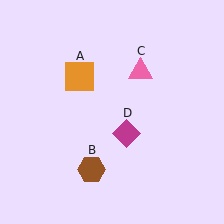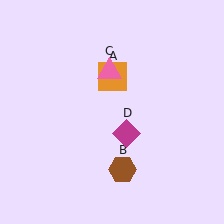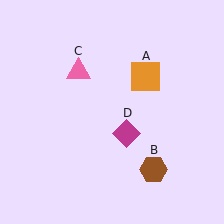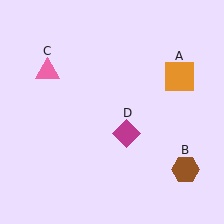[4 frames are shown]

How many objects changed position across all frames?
3 objects changed position: orange square (object A), brown hexagon (object B), pink triangle (object C).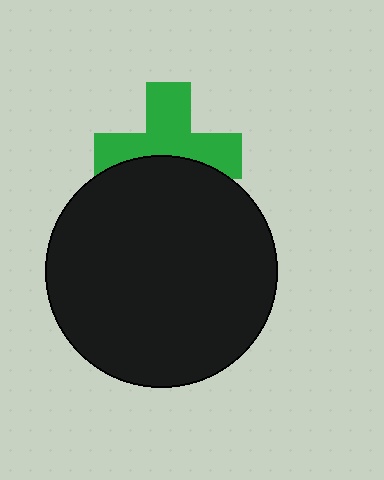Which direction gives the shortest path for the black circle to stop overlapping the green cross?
Moving down gives the shortest separation.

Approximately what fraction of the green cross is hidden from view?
Roughly 41% of the green cross is hidden behind the black circle.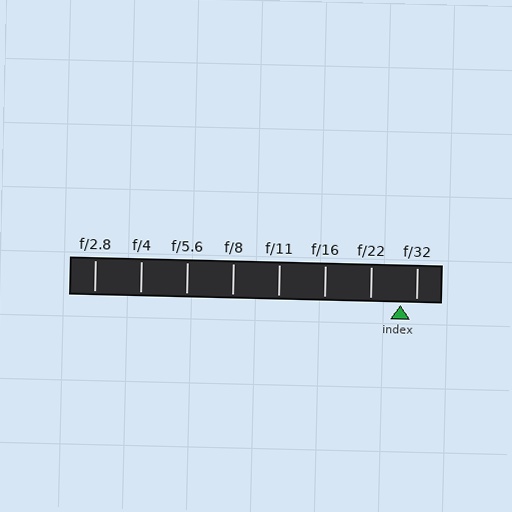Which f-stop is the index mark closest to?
The index mark is closest to f/32.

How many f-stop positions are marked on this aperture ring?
There are 8 f-stop positions marked.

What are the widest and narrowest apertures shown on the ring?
The widest aperture shown is f/2.8 and the narrowest is f/32.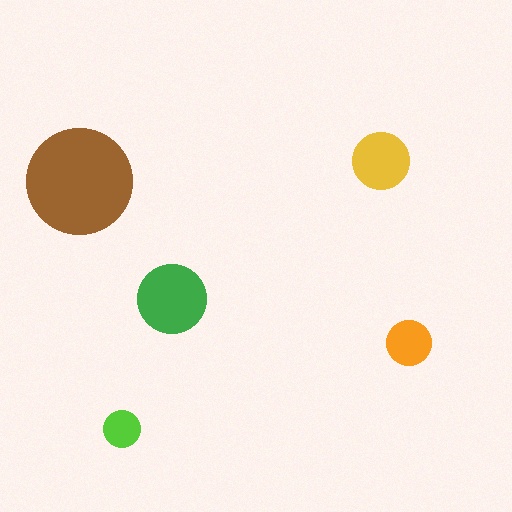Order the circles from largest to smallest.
the brown one, the green one, the yellow one, the orange one, the lime one.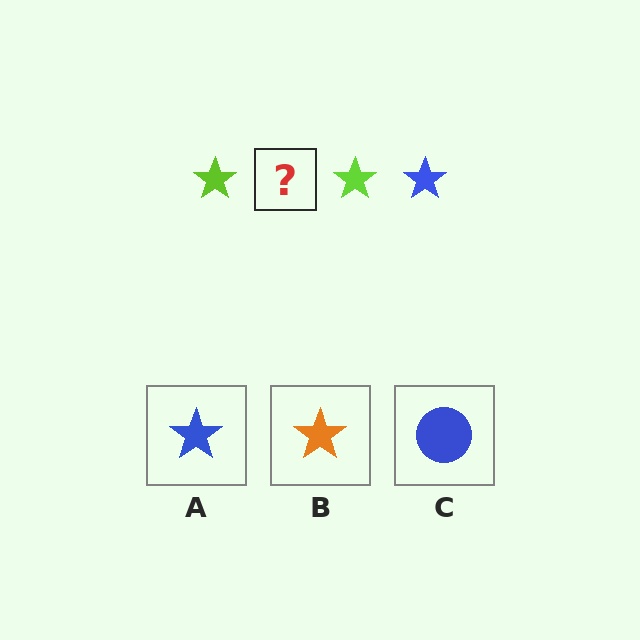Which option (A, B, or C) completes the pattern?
A.